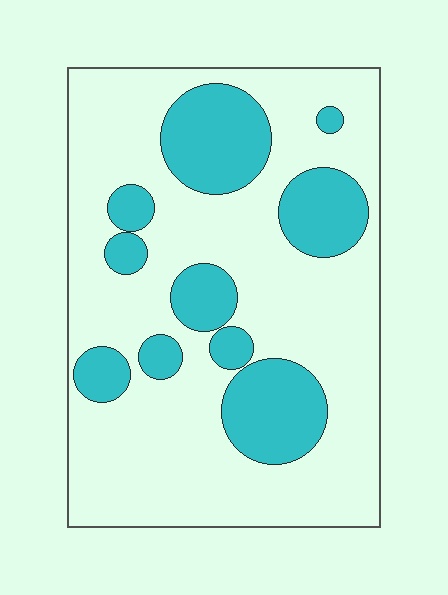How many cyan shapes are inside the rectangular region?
10.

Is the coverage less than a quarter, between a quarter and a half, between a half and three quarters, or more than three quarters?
Between a quarter and a half.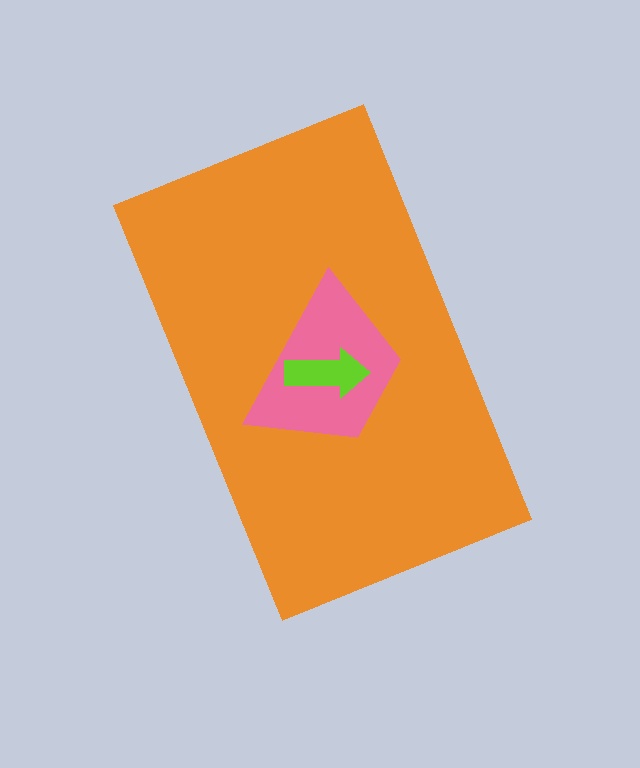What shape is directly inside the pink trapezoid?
The lime arrow.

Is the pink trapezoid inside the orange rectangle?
Yes.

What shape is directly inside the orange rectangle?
The pink trapezoid.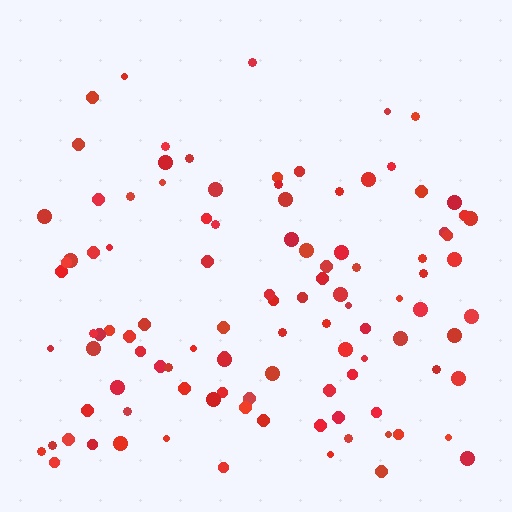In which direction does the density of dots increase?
From top to bottom, with the bottom side densest.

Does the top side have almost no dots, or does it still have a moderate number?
Still a moderate number, just noticeably fewer than the bottom.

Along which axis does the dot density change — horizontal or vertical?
Vertical.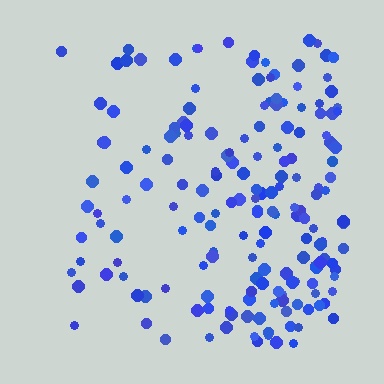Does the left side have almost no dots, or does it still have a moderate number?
Still a moderate number, just noticeably fewer than the right.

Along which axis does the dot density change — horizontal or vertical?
Horizontal.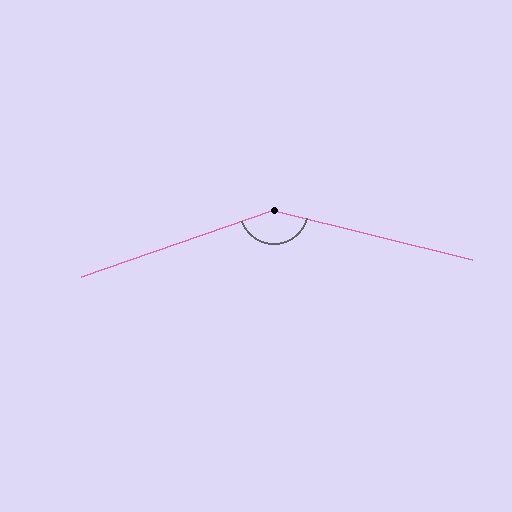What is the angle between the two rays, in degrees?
Approximately 147 degrees.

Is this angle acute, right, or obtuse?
It is obtuse.